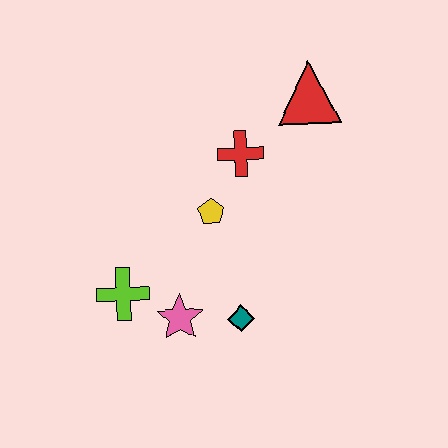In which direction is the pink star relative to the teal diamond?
The pink star is to the left of the teal diamond.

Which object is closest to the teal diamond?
The pink star is closest to the teal diamond.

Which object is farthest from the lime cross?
The red triangle is farthest from the lime cross.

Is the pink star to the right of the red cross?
No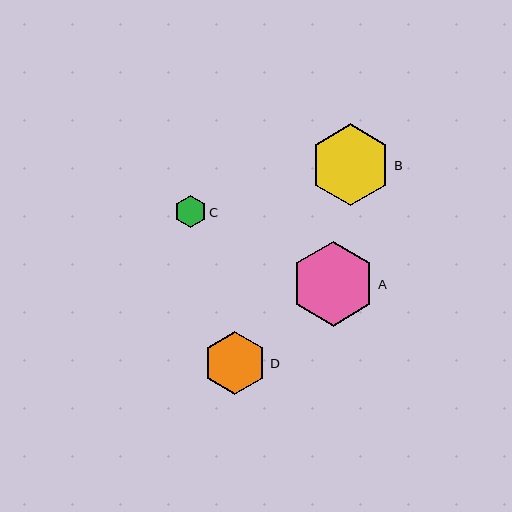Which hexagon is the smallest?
Hexagon C is the smallest with a size of approximately 32 pixels.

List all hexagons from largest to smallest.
From largest to smallest: A, B, D, C.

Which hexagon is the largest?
Hexagon A is the largest with a size of approximately 84 pixels.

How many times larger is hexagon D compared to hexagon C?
Hexagon D is approximately 2.0 times the size of hexagon C.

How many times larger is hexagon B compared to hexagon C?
Hexagon B is approximately 2.6 times the size of hexagon C.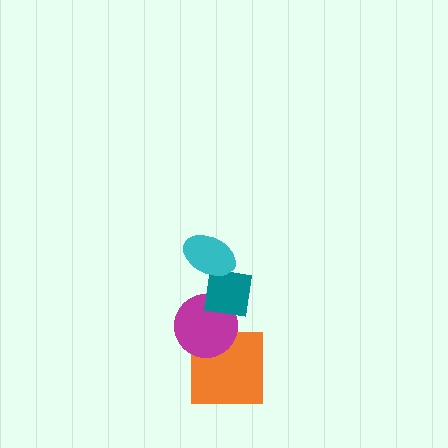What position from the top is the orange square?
The orange square is 4th from the top.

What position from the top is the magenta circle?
The magenta circle is 3rd from the top.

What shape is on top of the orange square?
The magenta circle is on top of the orange square.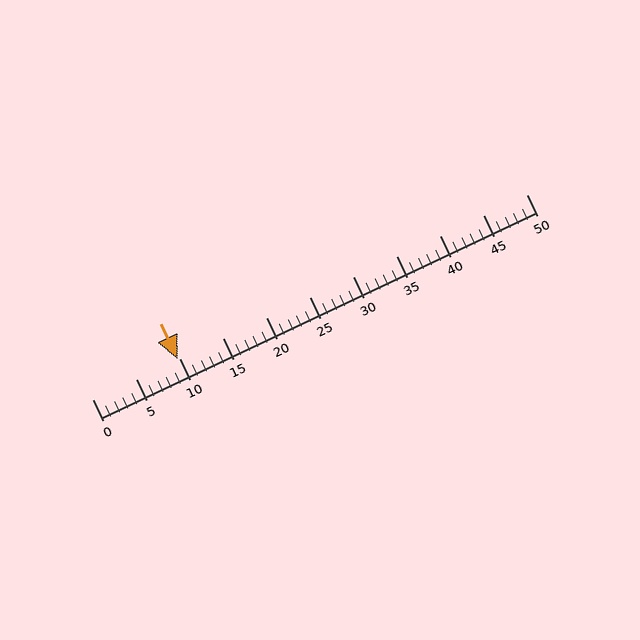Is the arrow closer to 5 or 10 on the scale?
The arrow is closer to 10.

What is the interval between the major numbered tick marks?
The major tick marks are spaced 5 units apart.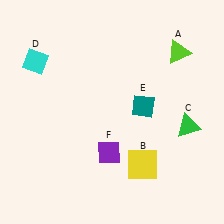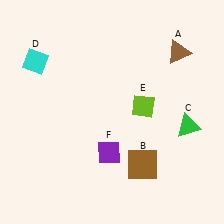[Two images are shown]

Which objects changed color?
A changed from lime to brown. B changed from yellow to brown. E changed from teal to lime.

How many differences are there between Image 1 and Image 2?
There are 3 differences between the two images.